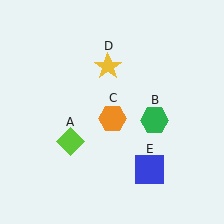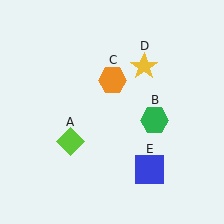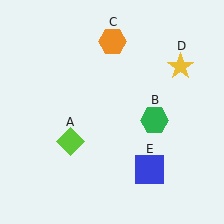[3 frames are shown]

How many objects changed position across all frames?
2 objects changed position: orange hexagon (object C), yellow star (object D).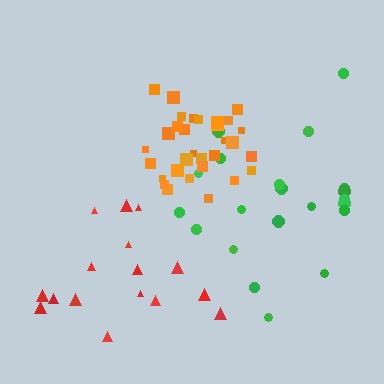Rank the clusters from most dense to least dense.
orange, red, green.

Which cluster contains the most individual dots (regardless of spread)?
Orange (31).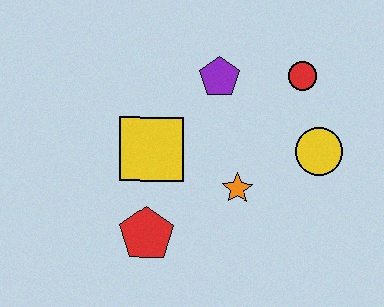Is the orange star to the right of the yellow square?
Yes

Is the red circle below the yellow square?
No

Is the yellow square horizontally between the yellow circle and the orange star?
No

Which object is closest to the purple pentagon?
The red circle is closest to the purple pentagon.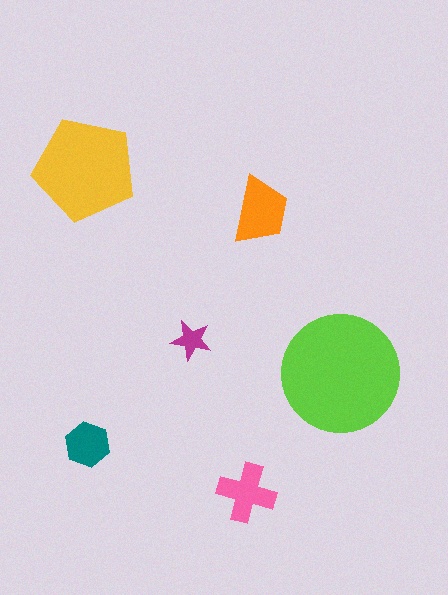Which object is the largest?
The lime circle.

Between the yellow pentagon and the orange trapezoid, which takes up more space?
The yellow pentagon.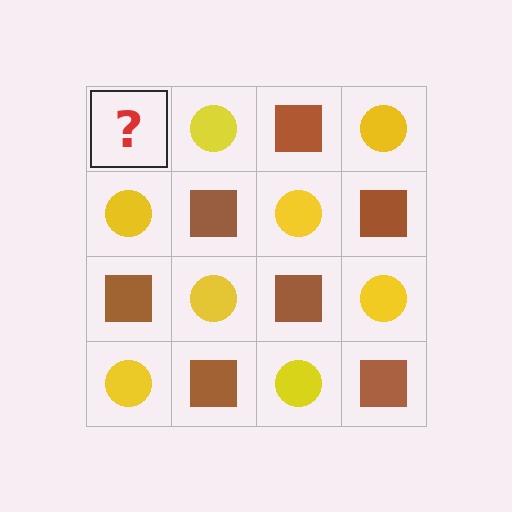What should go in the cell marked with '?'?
The missing cell should contain a brown square.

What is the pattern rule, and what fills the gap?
The rule is that it alternates brown square and yellow circle in a checkerboard pattern. The gap should be filled with a brown square.